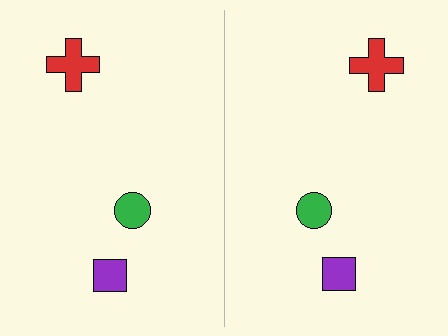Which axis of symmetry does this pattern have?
The pattern has a vertical axis of symmetry running through the center of the image.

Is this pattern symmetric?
Yes, this pattern has bilateral (reflection) symmetry.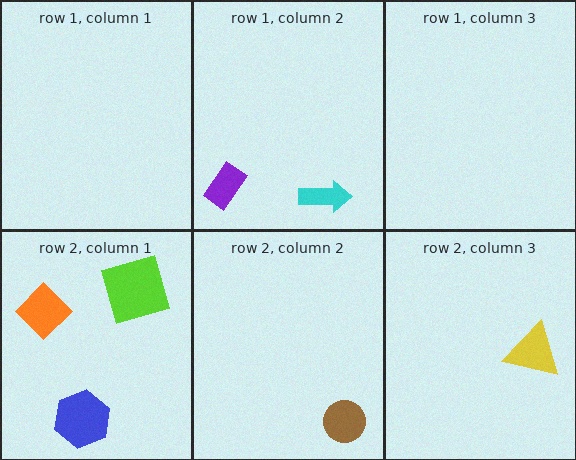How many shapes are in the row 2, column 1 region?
3.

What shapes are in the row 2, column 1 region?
The orange diamond, the blue hexagon, the lime square.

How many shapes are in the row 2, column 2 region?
1.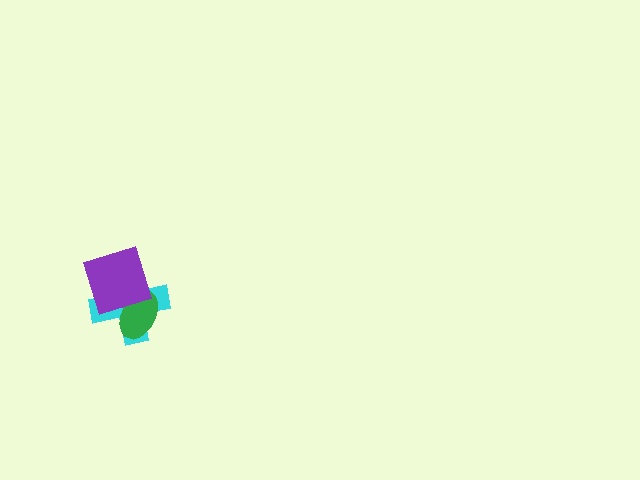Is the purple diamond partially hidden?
No, no other shape covers it.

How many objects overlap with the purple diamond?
2 objects overlap with the purple diamond.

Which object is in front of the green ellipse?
The purple diamond is in front of the green ellipse.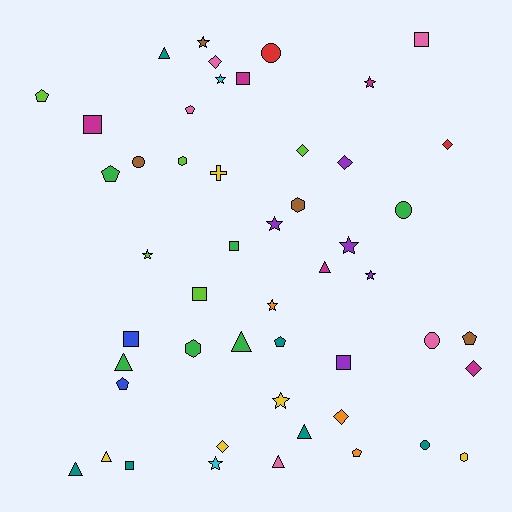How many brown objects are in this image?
There are 4 brown objects.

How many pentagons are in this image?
There are 7 pentagons.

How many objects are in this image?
There are 50 objects.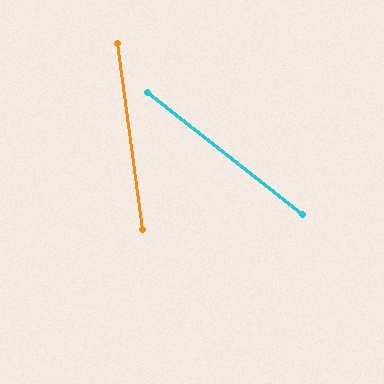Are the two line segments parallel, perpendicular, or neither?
Neither parallel nor perpendicular — they differ by about 44°.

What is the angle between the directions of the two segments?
Approximately 44 degrees.